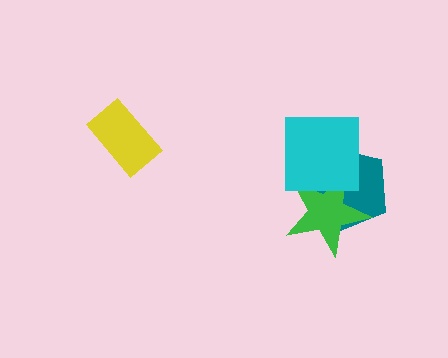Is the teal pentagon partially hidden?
Yes, it is partially covered by another shape.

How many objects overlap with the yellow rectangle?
0 objects overlap with the yellow rectangle.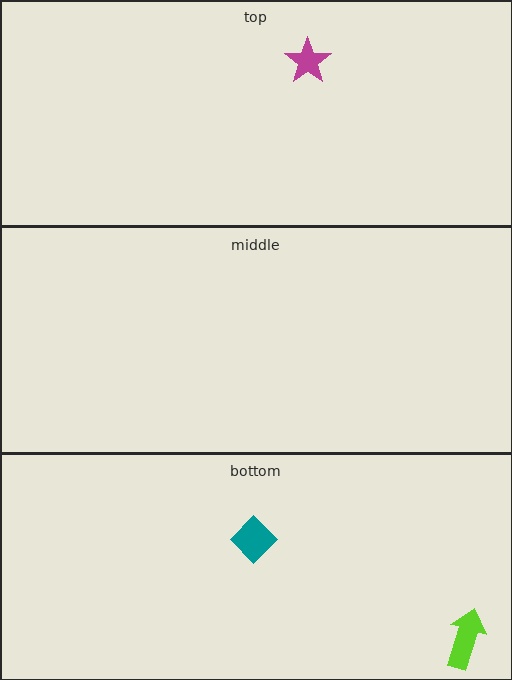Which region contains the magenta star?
The top region.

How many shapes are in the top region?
1.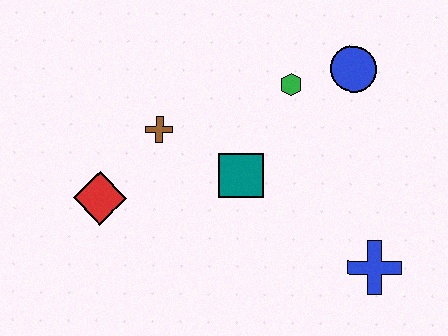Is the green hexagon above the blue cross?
Yes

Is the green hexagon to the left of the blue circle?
Yes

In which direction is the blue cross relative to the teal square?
The blue cross is to the right of the teal square.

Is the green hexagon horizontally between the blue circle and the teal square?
Yes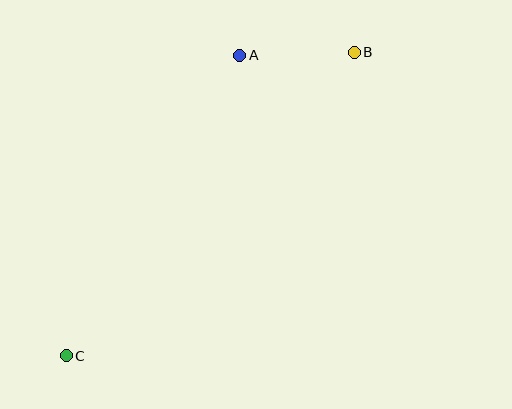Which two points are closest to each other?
Points A and B are closest to each other.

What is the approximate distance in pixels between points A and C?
The distance between A and C is approximately 347 pixels.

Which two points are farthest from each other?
Points B and C are farthest from each other.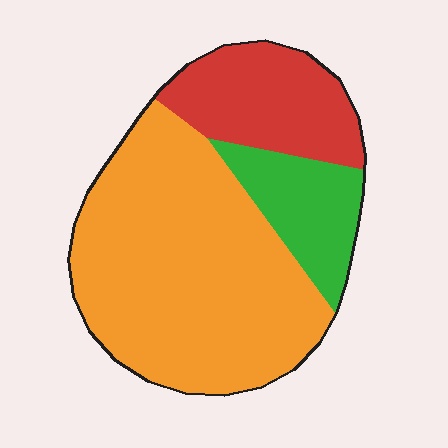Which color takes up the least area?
Green, at roughly 15%.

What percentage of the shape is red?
Red covers 22% of the shape.